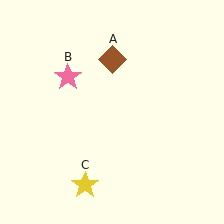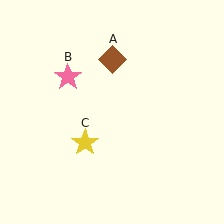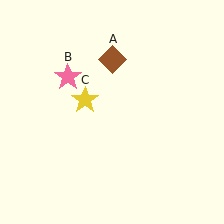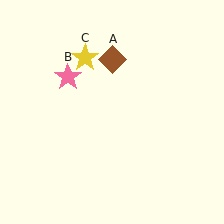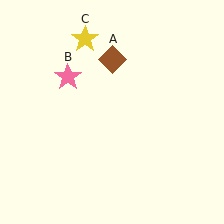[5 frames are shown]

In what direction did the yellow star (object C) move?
The yellow star (object C) moved up.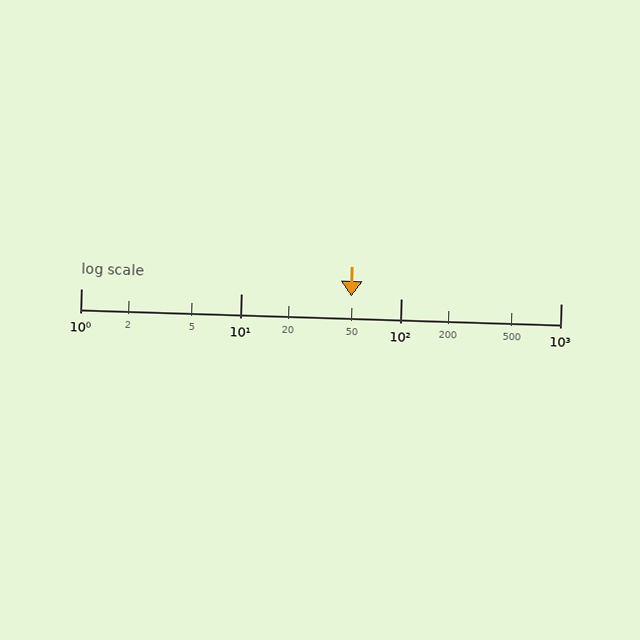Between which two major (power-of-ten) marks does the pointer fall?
The pointer is between 10 and 100.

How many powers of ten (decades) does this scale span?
The scale spans 3 decades, from 1 to 1000.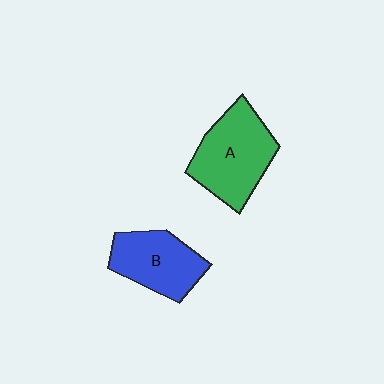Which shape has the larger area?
Shape A (green).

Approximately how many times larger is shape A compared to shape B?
Approximately 1.2 times.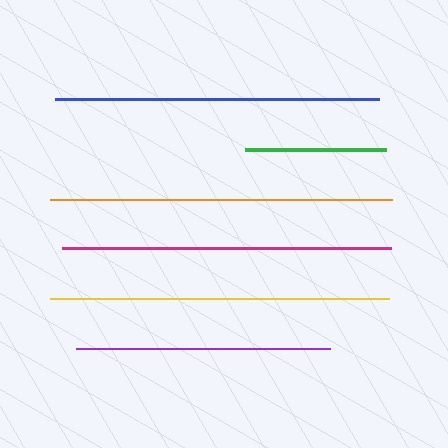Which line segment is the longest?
The orange line is the longest at approximately 342 pixels.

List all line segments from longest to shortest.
From longest to shortest: orange, yellow, magenta, blue, purple, green.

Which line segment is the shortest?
The green line is the shortest at approximately 141 pixels.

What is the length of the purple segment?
The purple segment is approximately 254 pixels long.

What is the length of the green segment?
The green segment is approximately 141 pixels long.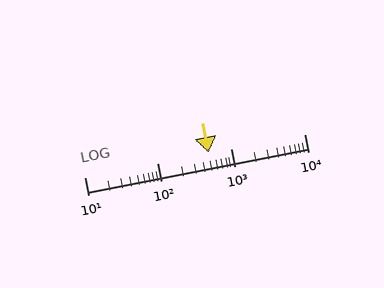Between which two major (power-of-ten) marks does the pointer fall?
The pointer is between 100 and 1000.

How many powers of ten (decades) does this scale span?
The scale spans 3 decades, from 10 to 10000.